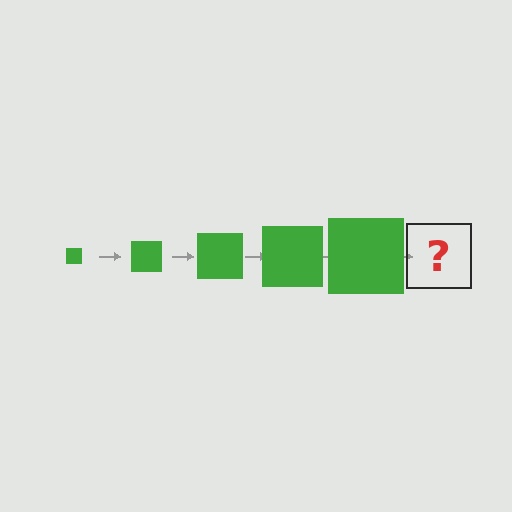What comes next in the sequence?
The next element should be a green square, larger than the previous one.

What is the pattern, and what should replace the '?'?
The pattern is that the square gets progressively larger each step. The '?' should be a green square, larger than the previous one.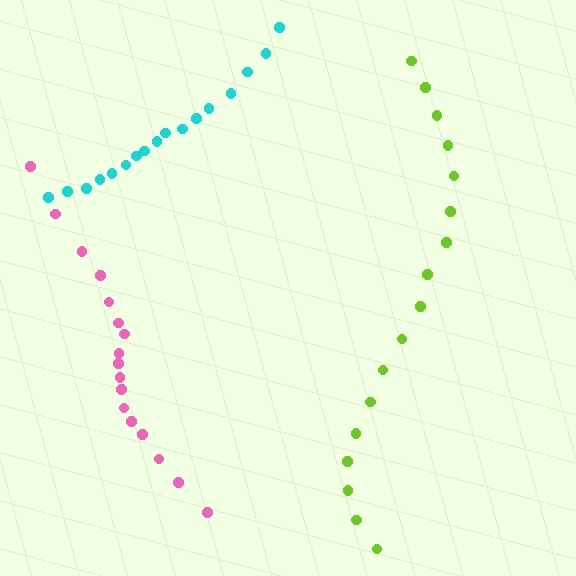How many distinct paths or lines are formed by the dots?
There are 3 distinct paths.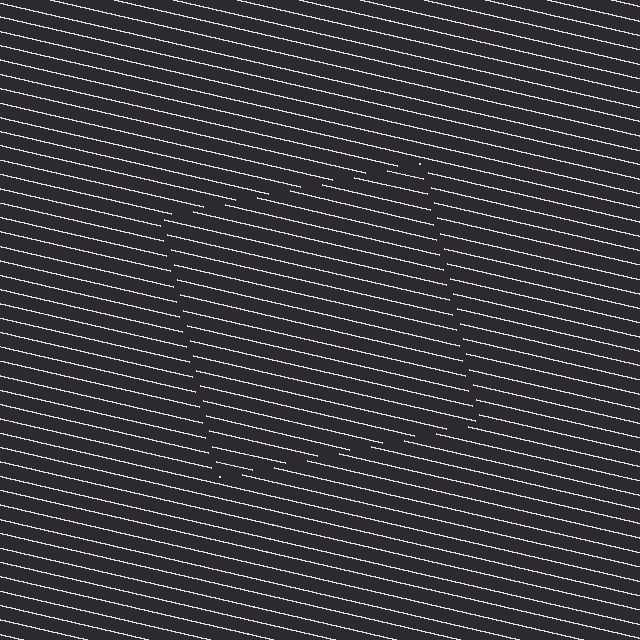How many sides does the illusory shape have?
4 sides — the line-ends trace a square.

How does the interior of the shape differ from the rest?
The interior of the shape contains the same grating, shifted by half a period — the contour is defined by the phase discontinuity where line-ends from the inner and outer gratings abut.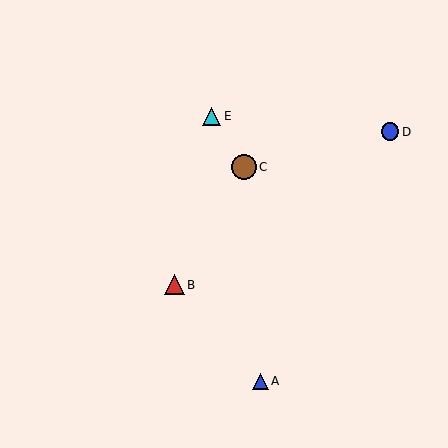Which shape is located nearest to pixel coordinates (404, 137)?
The blue circle (labeled D) at (390, 132) is nearest to that location.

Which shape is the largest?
The brown circle (labeled C) is the largest.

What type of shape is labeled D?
Shape D is a blue circle.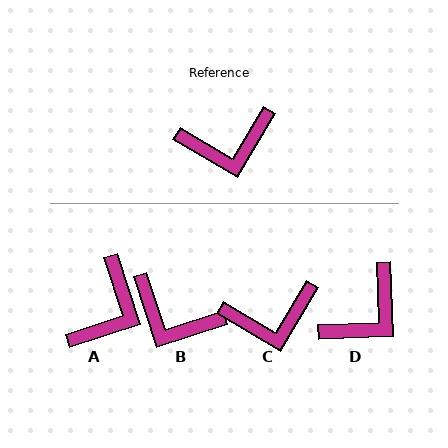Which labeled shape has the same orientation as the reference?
C.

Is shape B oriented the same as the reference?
No, it is off by about 41 degrees.